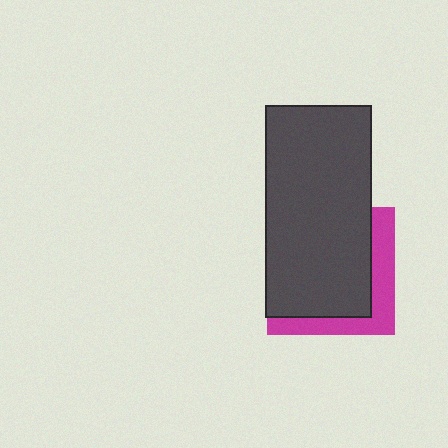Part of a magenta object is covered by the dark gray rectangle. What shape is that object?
It is a square.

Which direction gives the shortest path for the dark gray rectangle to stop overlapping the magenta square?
Moving toward the upper-left gives the shortest separation.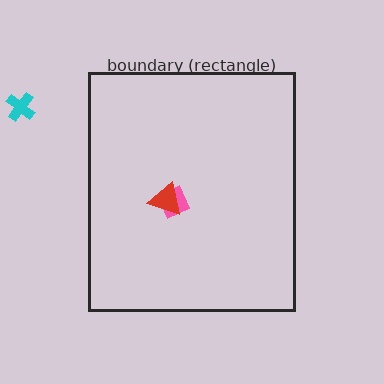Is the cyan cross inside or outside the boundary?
Outside.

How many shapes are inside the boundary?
2 inside, 1 outside.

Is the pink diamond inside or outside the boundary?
Inside.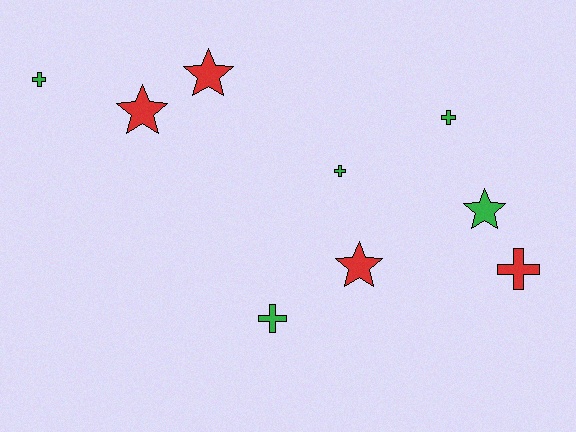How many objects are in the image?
There are 9 objects.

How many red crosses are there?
There is 1 red cross.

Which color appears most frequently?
Green, with 5 objects.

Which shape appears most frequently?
Cross, with 5 objects.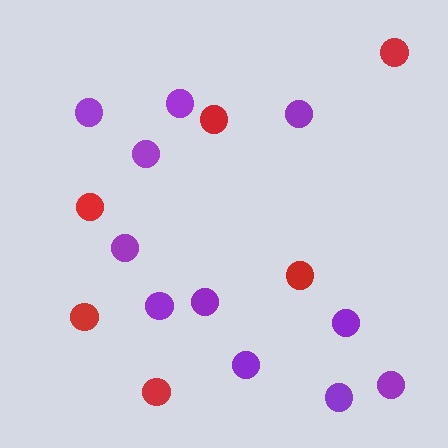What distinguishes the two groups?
There are 2 groups: one group of red circles (6) and one group of purple circles (11).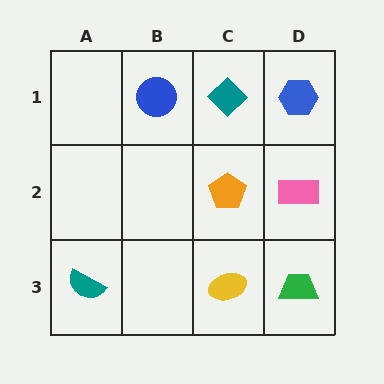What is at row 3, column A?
A teal semicircle.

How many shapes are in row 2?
2 shapes.